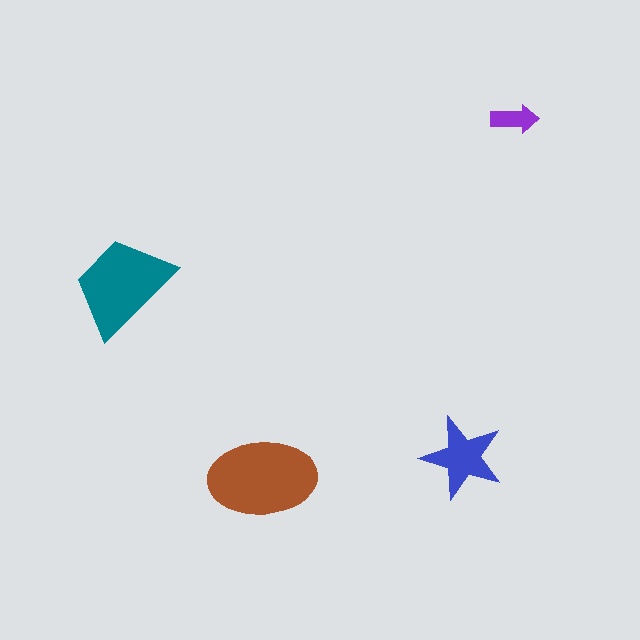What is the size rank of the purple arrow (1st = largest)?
4th.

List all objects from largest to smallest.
The brown ellipse, the teal trapezoid, the blue star, the purple arrow.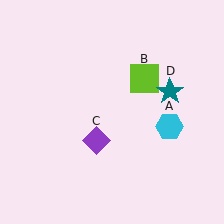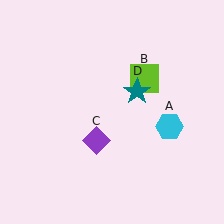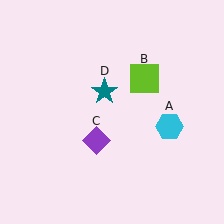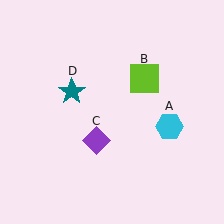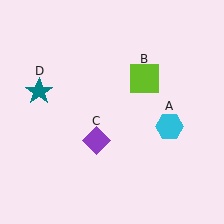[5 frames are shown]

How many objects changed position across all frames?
1 object changed position: teal star (object D).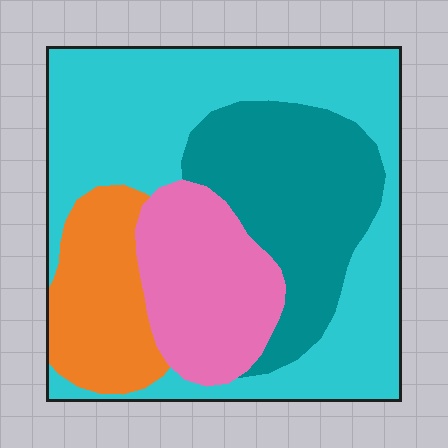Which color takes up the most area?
Cyan, at roughly 45%.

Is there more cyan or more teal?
Cyan.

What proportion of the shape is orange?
Orange covers about 15% of the shape.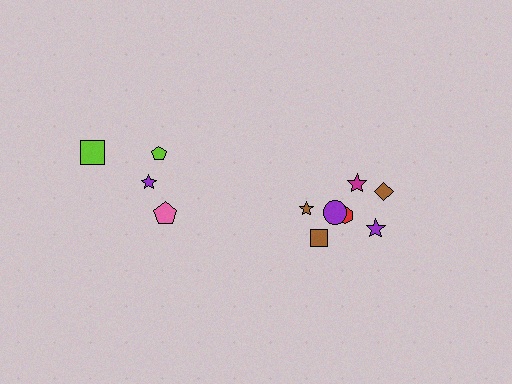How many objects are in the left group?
There are 4 objects.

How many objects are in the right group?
There are 7 objects.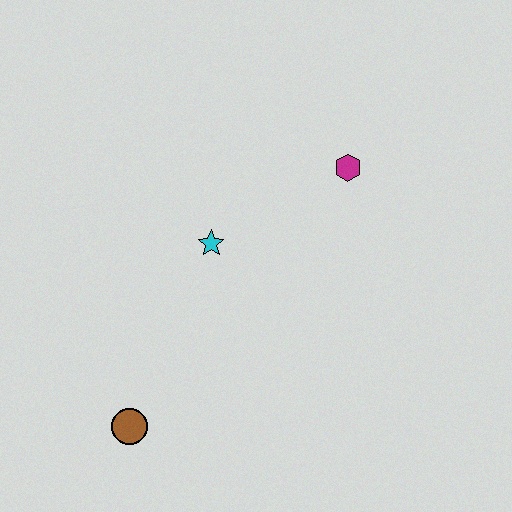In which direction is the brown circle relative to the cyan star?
The brown circle is below the cyan star.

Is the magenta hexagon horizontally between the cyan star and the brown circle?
No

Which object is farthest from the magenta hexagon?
The brown circle is farthest from the magenta hexagon.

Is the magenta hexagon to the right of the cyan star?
Yes